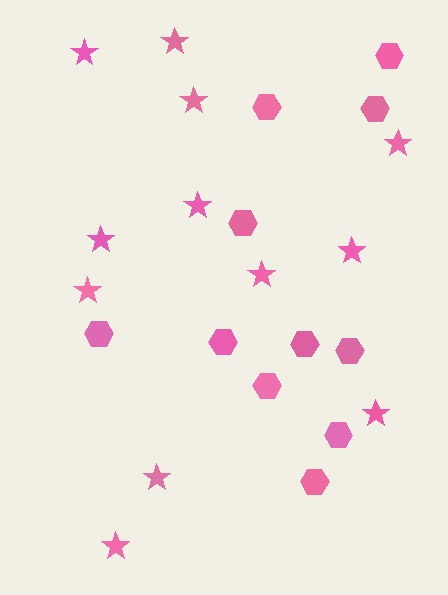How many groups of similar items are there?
There are 2 groups: one group of hexagons (11) and one group of stars (12).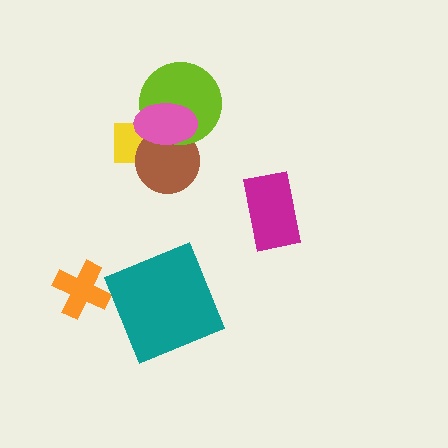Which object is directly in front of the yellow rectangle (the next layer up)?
The brown circle is directly in front of the yellow rectangle.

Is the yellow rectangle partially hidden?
Yes, it is partially covered by another shape.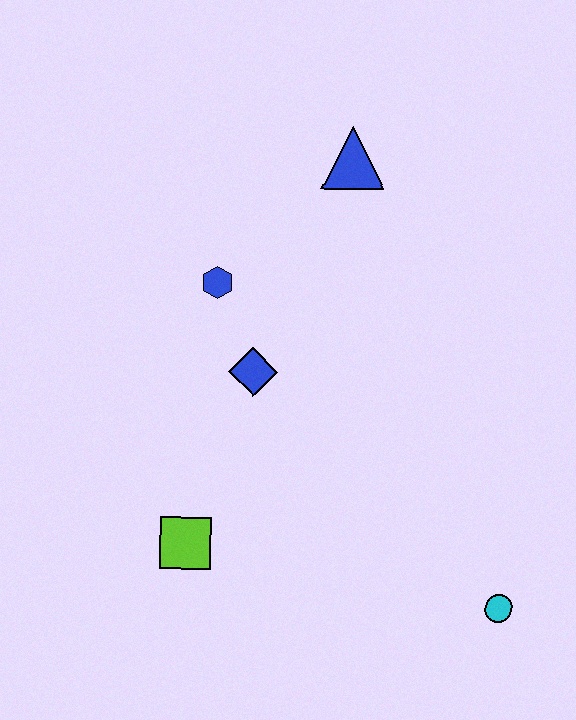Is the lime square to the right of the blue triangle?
No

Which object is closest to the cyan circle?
The lime square is closest to the cyan circle.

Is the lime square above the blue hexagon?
No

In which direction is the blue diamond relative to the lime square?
The blue diamond is above the lime square.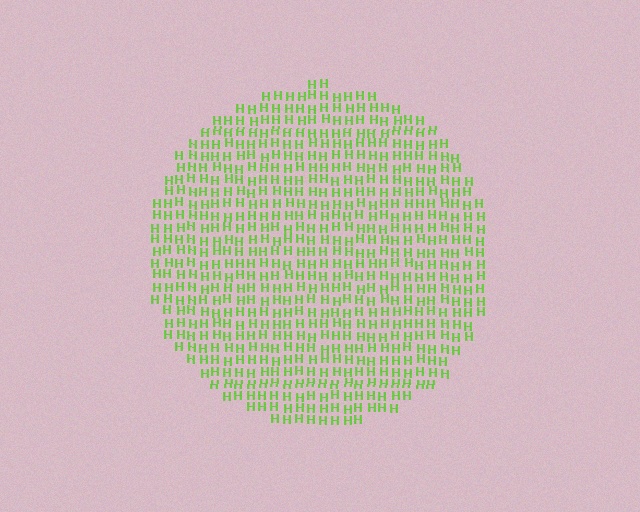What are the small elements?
The small elements are letter H's.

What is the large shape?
The large shape is a circle.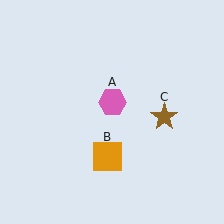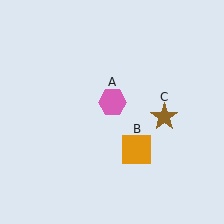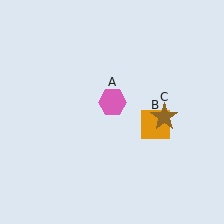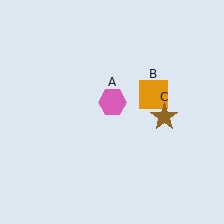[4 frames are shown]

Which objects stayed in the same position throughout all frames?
Pink hexagon (object A) and brown star (object C) remained stationary.